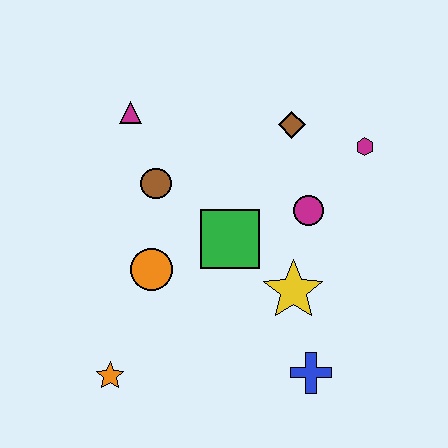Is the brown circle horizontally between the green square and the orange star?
Yes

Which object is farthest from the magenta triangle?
The blue cross is farthest from the magenta triangle.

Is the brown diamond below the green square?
No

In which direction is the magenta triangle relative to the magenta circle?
The magenta triangle is to the left of the magenta circle.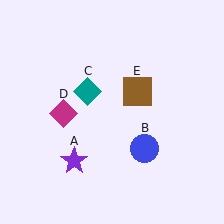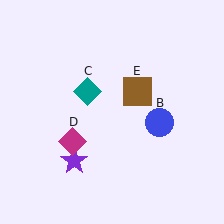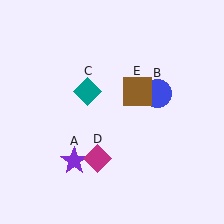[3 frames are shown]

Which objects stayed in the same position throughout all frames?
Purple star (object A) and teal diamond (object C) and brown square (object E) remained stationary.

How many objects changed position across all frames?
2 objects changed position: blue circle (object B), magenta diamond (object D).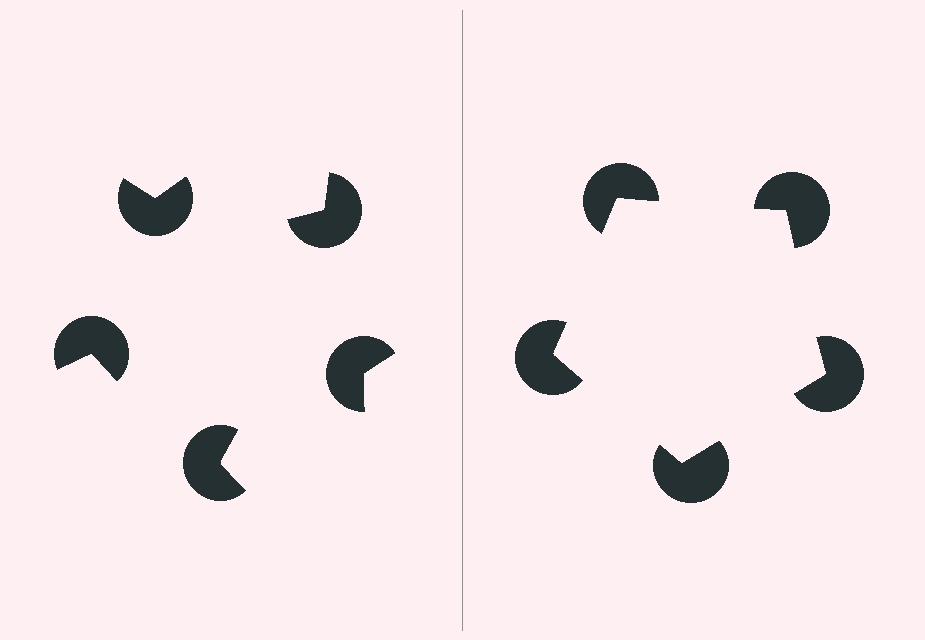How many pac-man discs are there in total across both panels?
10 — 5 on each side.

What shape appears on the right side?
An illusory pentagon.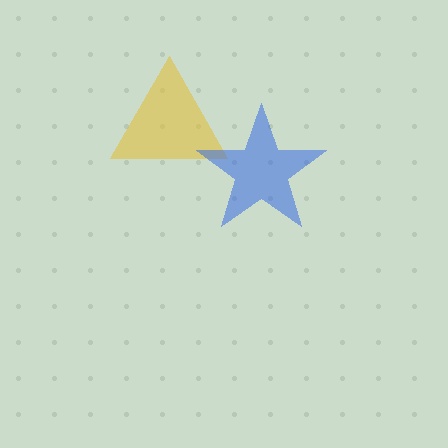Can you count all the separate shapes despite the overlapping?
Yes, there are 2 separate shapes.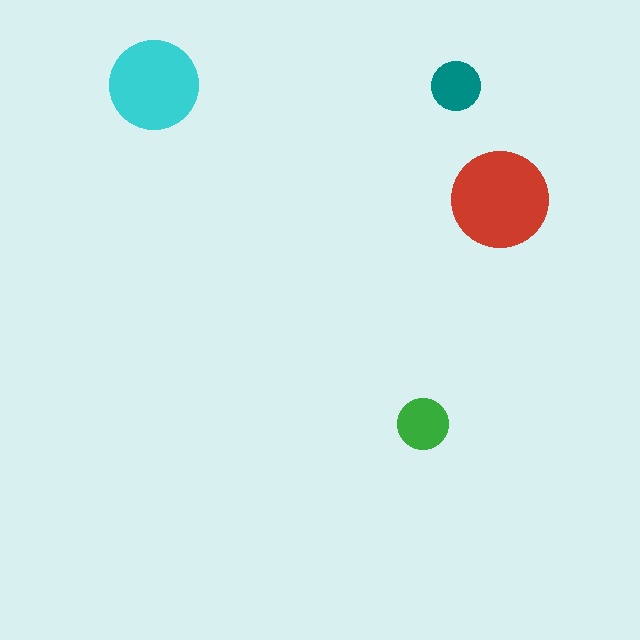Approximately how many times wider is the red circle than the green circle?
About 2 times wider.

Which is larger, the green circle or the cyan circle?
The cyan one.